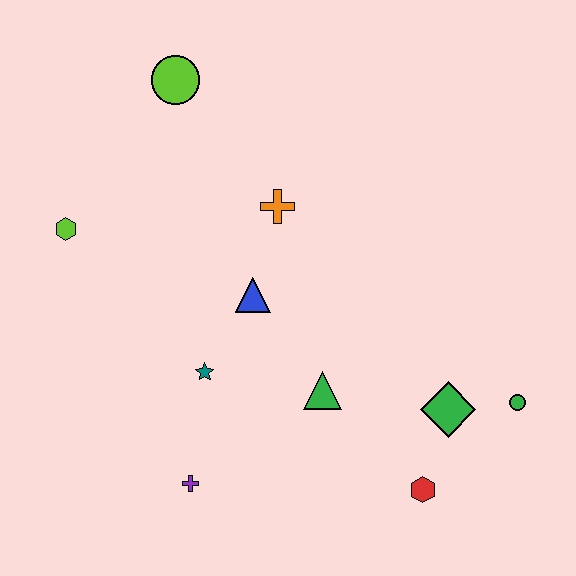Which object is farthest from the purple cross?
The lime circle is farthest from the purple cross.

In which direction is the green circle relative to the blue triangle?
The green circle is to the right of the blue triangle.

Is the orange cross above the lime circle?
No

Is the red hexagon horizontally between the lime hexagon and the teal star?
No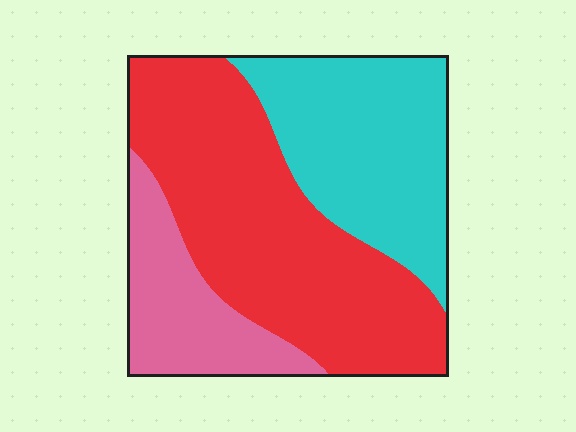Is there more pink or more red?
Red.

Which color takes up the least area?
Pink, at roughly 20%.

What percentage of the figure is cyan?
Cyan covers about 30% of the figure.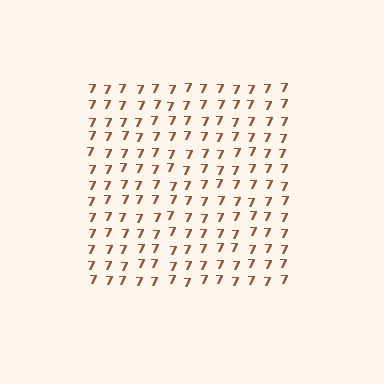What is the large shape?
The large shape is a square.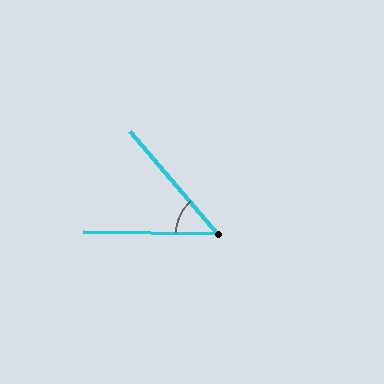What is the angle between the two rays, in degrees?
Approximately 49 degrees.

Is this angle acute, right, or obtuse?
It is acute.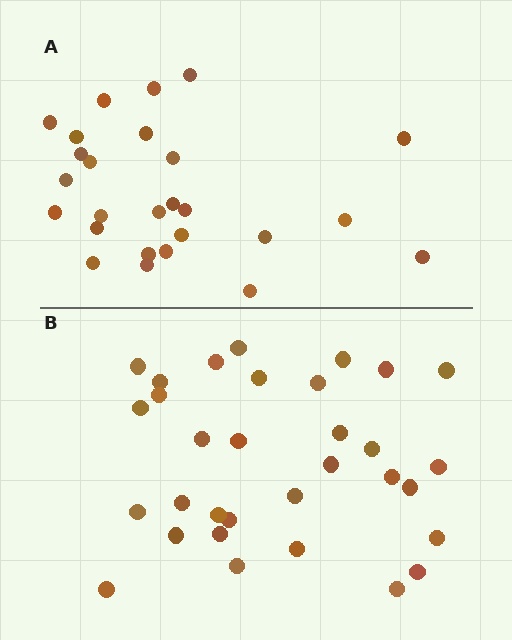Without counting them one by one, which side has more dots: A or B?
Region B (the bottom region) has more dots.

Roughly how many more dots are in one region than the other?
Region B has about 6 more dots than region A.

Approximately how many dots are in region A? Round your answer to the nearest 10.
About 30 dots. (The exact count is 26, which rounds to 30.)